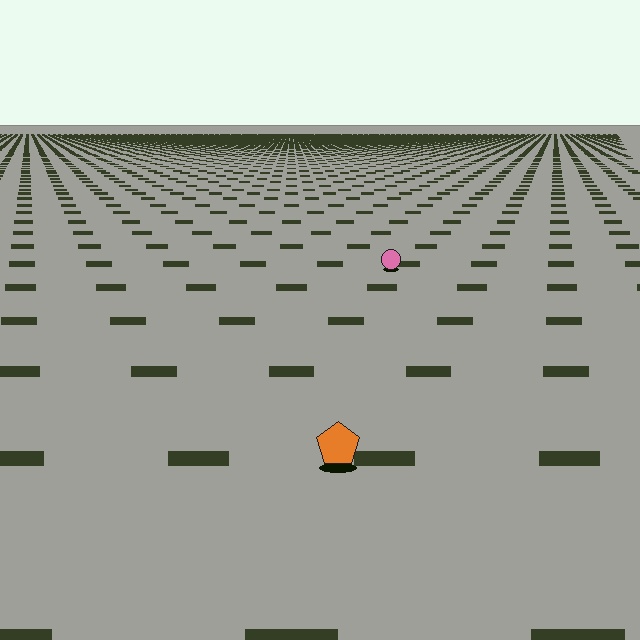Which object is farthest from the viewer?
The pink circle is farthest from the viewer. It appears smaller and the ground texture around it is denser.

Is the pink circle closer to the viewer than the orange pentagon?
No. The orange pentagon is closer — you can tell from the texture gradient: the ground texture is coarser near it.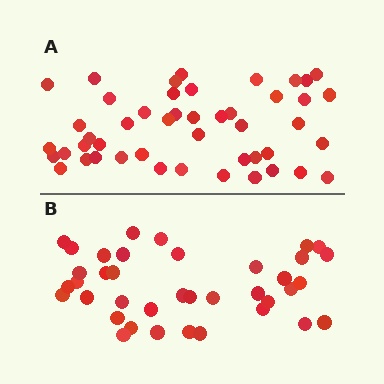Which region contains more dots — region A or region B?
Region A (the top region) has more dots.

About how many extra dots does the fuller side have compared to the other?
Region A has roughly 8 or so more dots than region B.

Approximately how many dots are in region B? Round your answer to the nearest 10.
About 40 dots. (The exact count is 38, which rounds to 40.)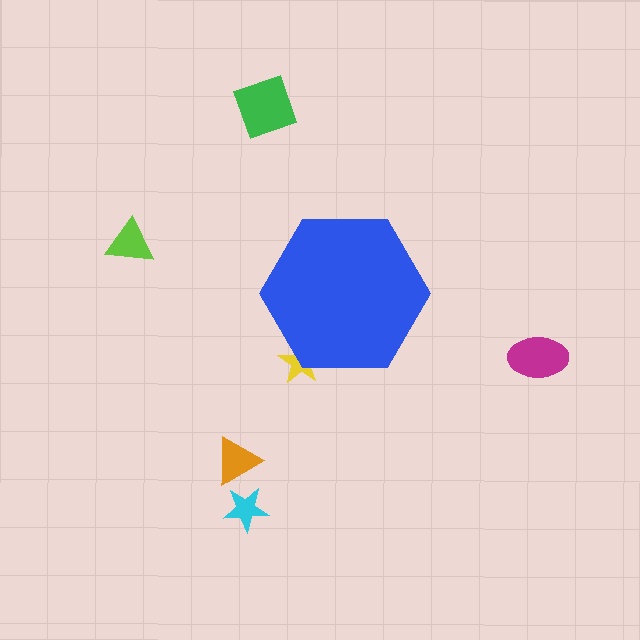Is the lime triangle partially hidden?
No, the lime triangle is fully visible.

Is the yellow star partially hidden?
Yes, the yellow star is partially hidden behind the blue hexagon.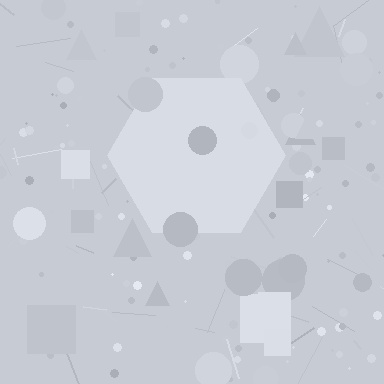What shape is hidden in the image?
A hexagon is hidden in the image.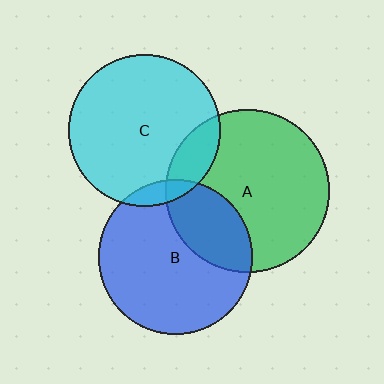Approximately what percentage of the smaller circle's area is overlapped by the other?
Approximately 30%.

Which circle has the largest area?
Circle A (green).